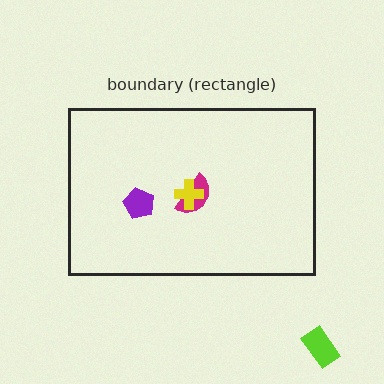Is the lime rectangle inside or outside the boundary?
Outside.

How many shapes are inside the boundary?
3 inside, 1 outside.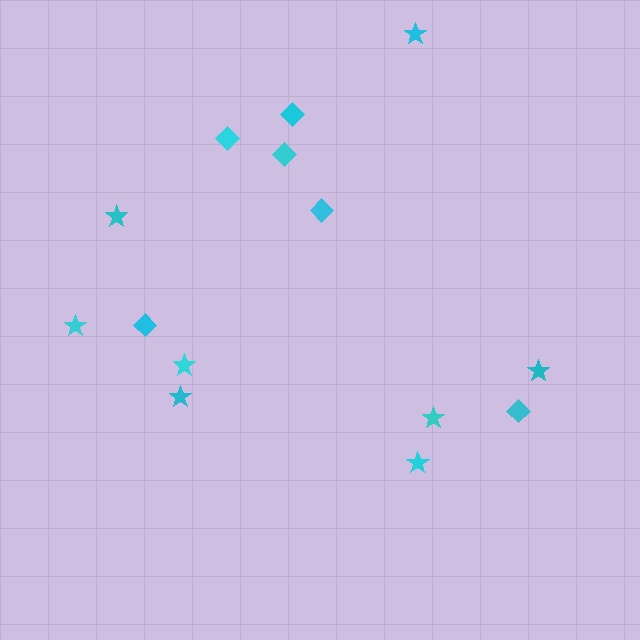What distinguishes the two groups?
There are 2 groups: one group of diamonds (6) and one group of stars (8).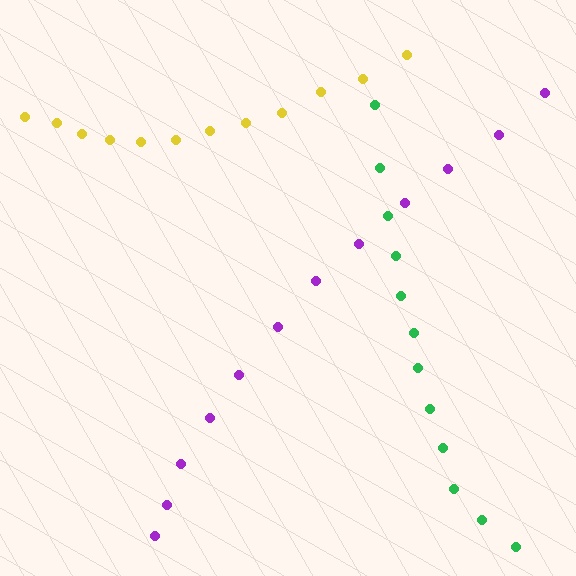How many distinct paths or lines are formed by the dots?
There are 3 distinct paths.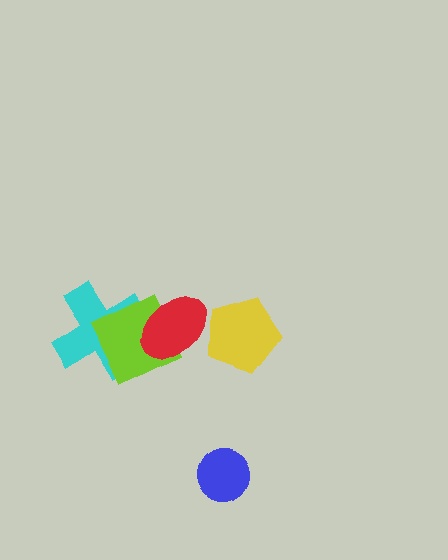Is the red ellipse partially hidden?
Yes, it is partially covered by another shape.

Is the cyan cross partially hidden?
Yes, it is partially covered by another shape.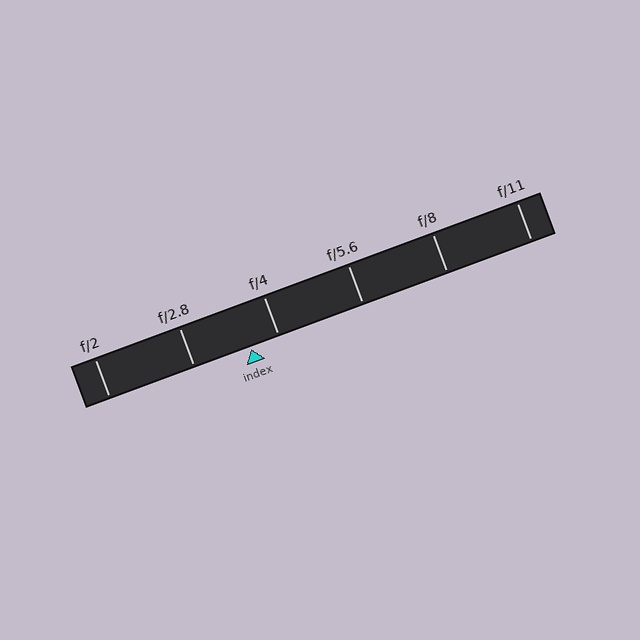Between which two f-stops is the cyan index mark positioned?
The index mark is between f/2.8 and f/4.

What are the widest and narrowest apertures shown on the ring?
The widest aperture shown is f/2 and the narrowest is f/11.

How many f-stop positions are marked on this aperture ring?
There are 6 f-stop positions marked.